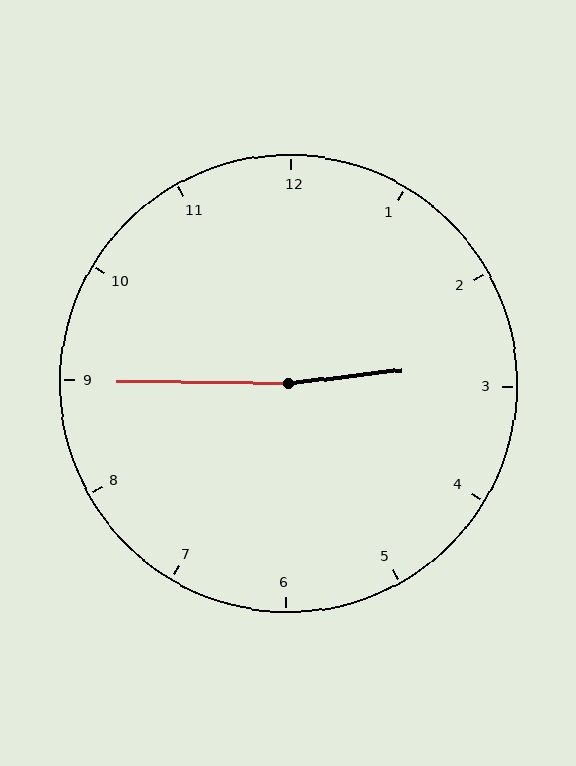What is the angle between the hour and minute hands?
Approximately 172 degrees.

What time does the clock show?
2:45.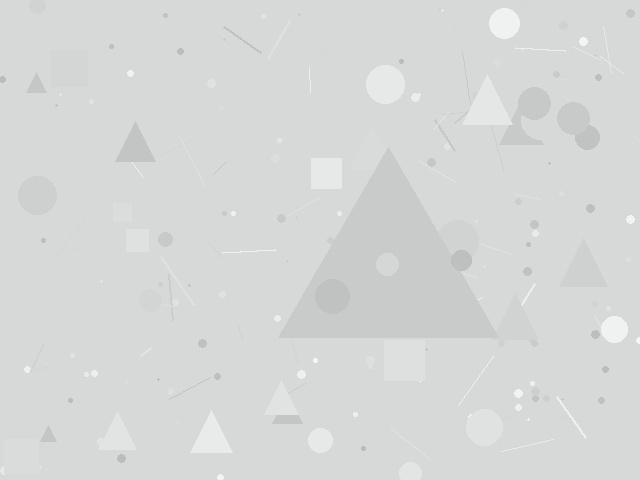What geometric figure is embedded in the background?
A triangle is embedded in the background.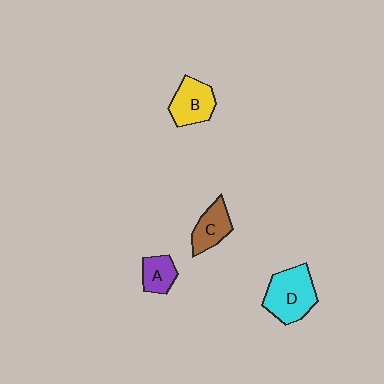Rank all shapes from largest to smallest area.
From largest to smallest: D (cyan), B (yellow), C (brown), A (purple).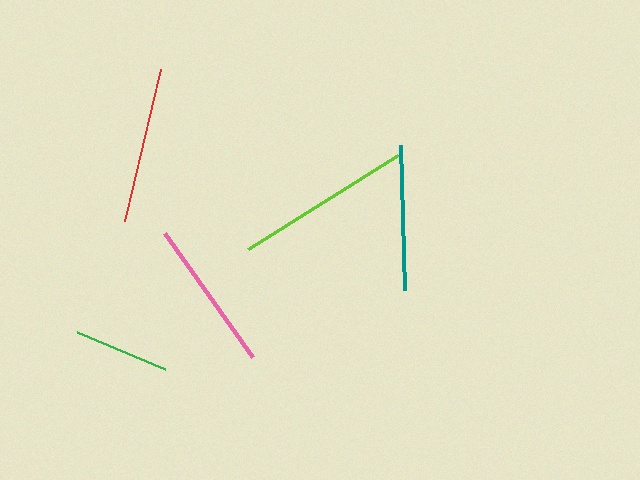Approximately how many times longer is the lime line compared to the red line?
The lime line is approximately 1.1 times the length of the red line.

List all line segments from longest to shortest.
From longest to shortest: lime, red, pink, teal, green.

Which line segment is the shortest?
The green line is the shortest at approximately 96 pixels.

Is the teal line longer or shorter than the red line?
The red line is longer than the teal line.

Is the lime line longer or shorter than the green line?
The lime line is longer than the green line.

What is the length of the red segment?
The red segment is approximately 156 pixels long.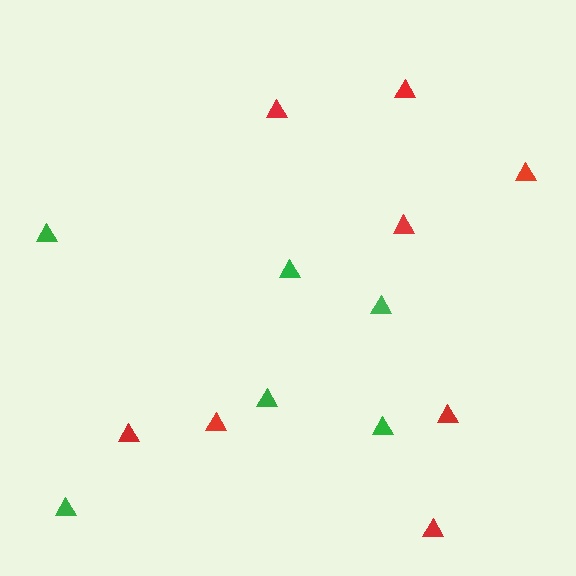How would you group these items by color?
There are 2 groups: one group of green triangles (6) and one group of red triangles (8).